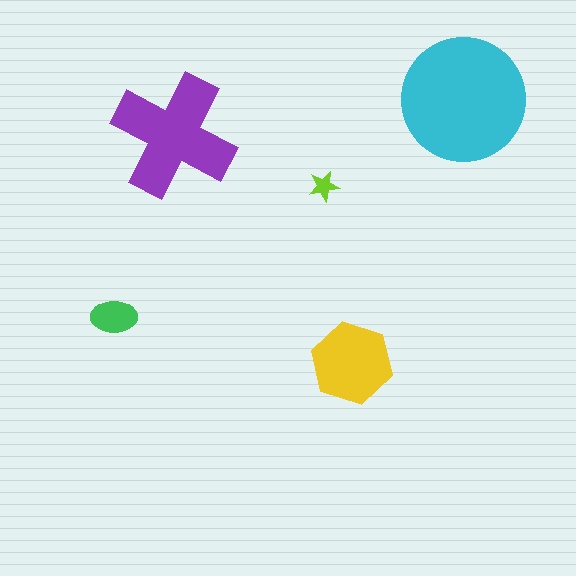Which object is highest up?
The cyan circle is topmost.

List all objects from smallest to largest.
The lime star, the green ellipse, the yellow hexagon, the purple cross, the cyan circle.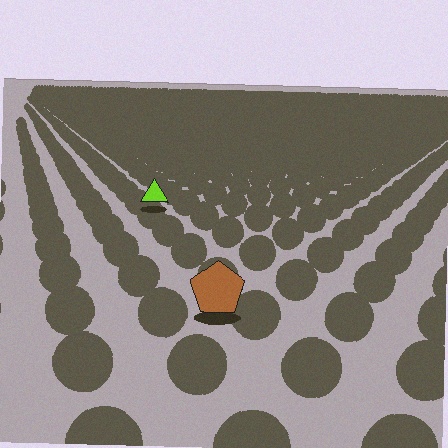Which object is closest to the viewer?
The brown pentagon is closest. The texture marks near it are larger and more spread out.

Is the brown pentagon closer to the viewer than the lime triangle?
Yes. The brown pentagon is closer — you can tell from the texture gradient: the ground texture is coarser near it.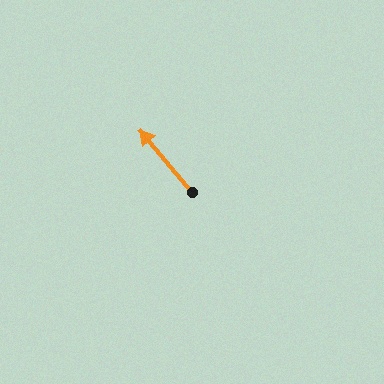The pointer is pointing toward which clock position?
Roughly 11 o'clock.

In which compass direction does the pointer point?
Northwest.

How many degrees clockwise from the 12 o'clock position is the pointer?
Approximately 320 degrees.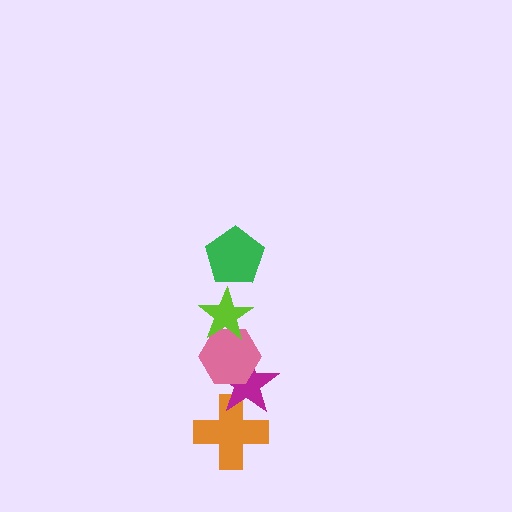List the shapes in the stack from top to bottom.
From top to bottom: the green pentagon, the lime star, the pink hexagon, the magenta star, the orange cross.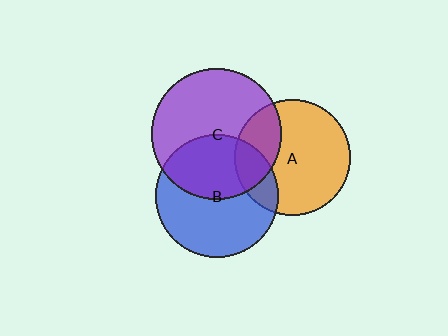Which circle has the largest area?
Circle C (purple).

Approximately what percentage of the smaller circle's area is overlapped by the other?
Approximately 25%.